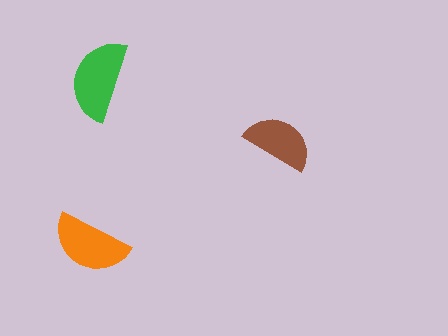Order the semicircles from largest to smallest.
the green one, the orange one, the brown one.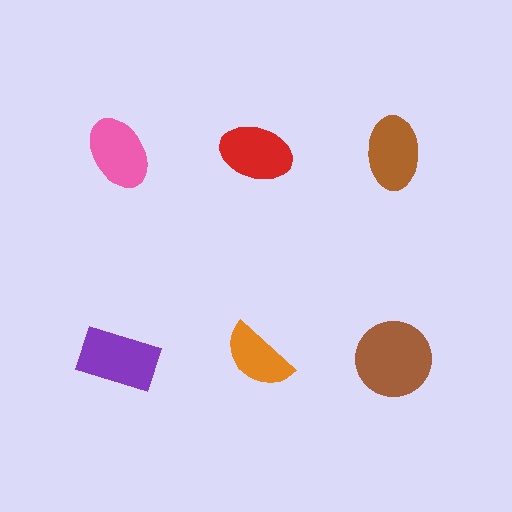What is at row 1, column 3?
A brown ellipse.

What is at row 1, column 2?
A red ellipse.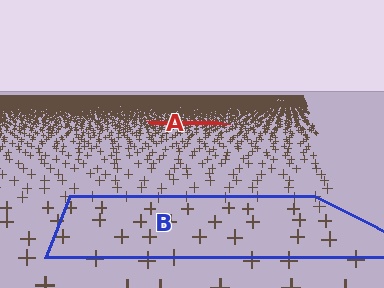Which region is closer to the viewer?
Region B is closer. The texture elements there are larger and more spread out.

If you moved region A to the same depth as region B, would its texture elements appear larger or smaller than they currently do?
They would appear larger. At a closer depth, the same texture elements are projected at a bigger on-screen size.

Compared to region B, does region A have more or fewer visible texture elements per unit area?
Region A has more texture elements per unit area — they are packed more densely because it is farther away.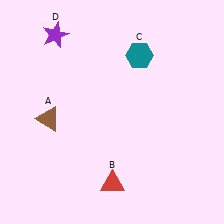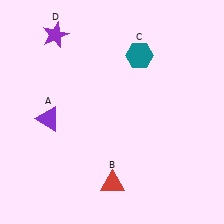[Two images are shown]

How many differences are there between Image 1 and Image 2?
There is 1 difference between the two images.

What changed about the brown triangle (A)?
In Image 1, A is brown. In Image 2, it changed to purple.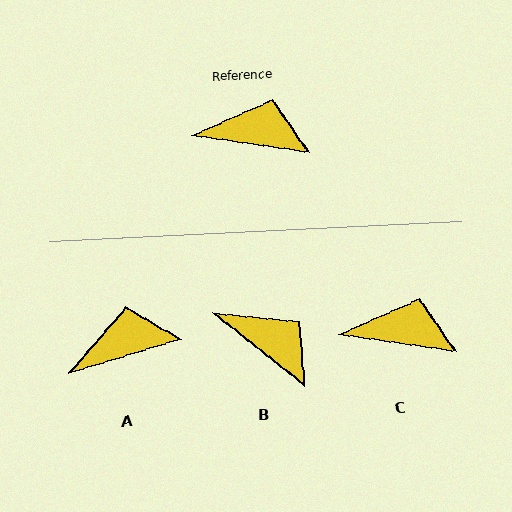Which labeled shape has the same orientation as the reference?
C.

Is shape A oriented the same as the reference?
No, it is off by about 26 degrees.